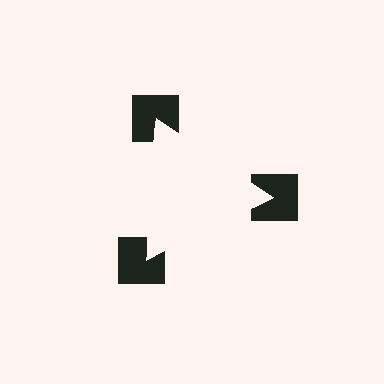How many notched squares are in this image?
There are 3 — one at each vertex of the illusory triangle.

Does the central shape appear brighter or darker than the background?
It typically appears slightly brighter than the background, even though no actual brightness change is drawn.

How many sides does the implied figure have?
3 sides.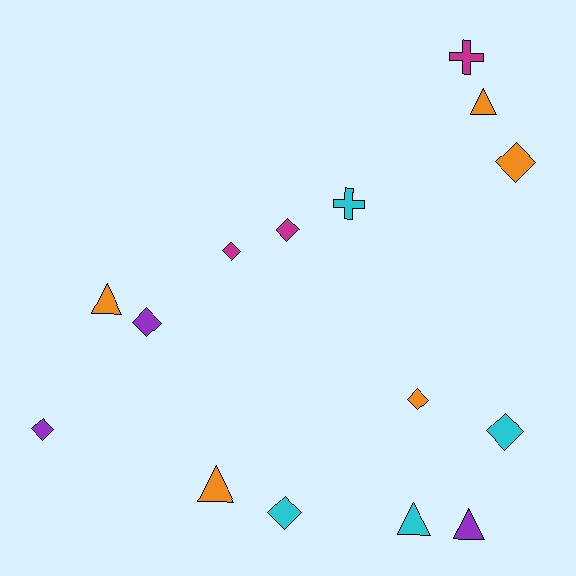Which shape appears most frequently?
Diamond, with 8 objects.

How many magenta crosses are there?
There is 1 magenta cross.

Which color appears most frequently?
Orange, with 5 objects.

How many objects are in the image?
There are 15 objects.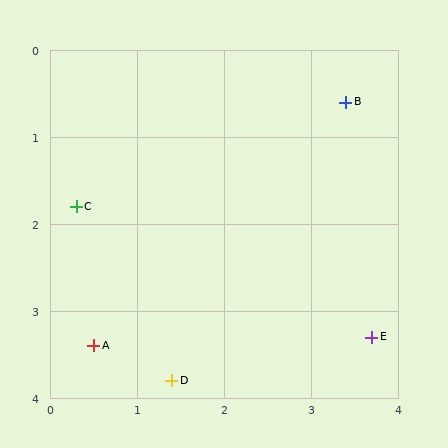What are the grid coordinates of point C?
Point C is at approximately (0.3, 1.8).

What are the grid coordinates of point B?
Point B is at approximately (3.4, 0.6).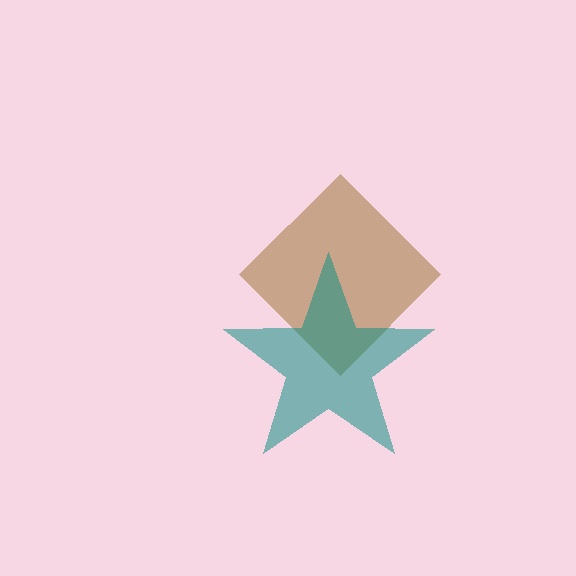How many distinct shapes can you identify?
There are 2 distinct shapes: a brown diamond, a teal star.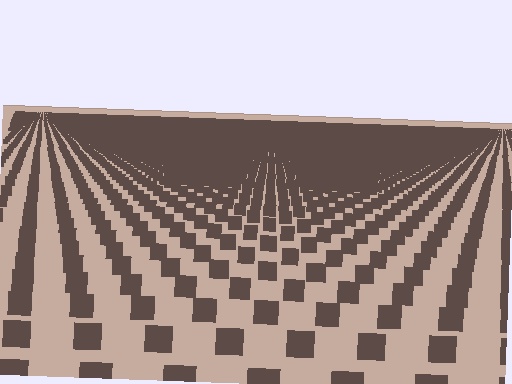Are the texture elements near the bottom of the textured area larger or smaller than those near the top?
Larger. Near the bottom, elements are closer to the viewer and appear at a bigger on-screen size.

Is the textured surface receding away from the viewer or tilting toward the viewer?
The surface is receding away from the viewer. Texture elements get smaller and denser toward the top.